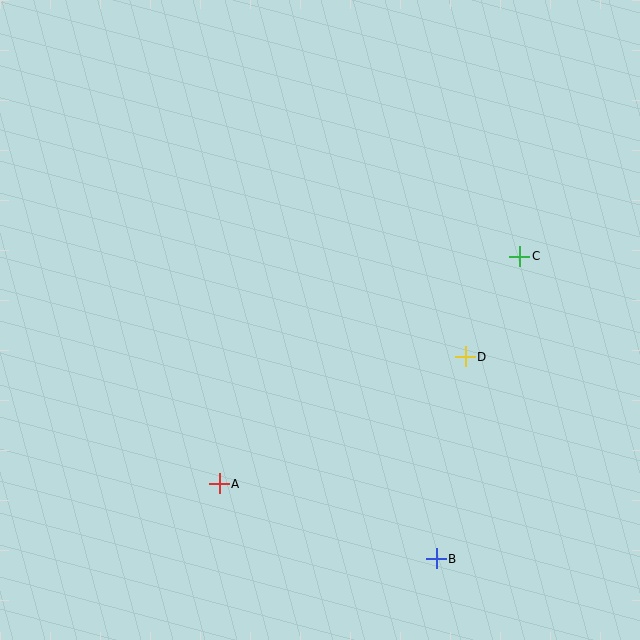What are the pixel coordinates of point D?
Point D is at (465, 357).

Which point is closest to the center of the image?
Point D at (465, 357) is closest to the center.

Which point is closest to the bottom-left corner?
Point A is closest to the bottom-left corner.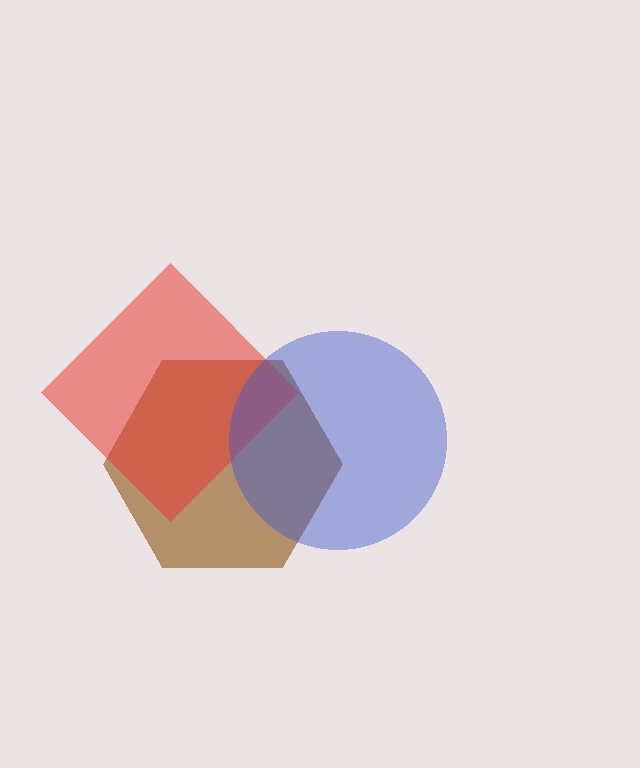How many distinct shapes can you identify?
There are 3 distinct shapes: a brown hexagon, a red diamond, a blue circle.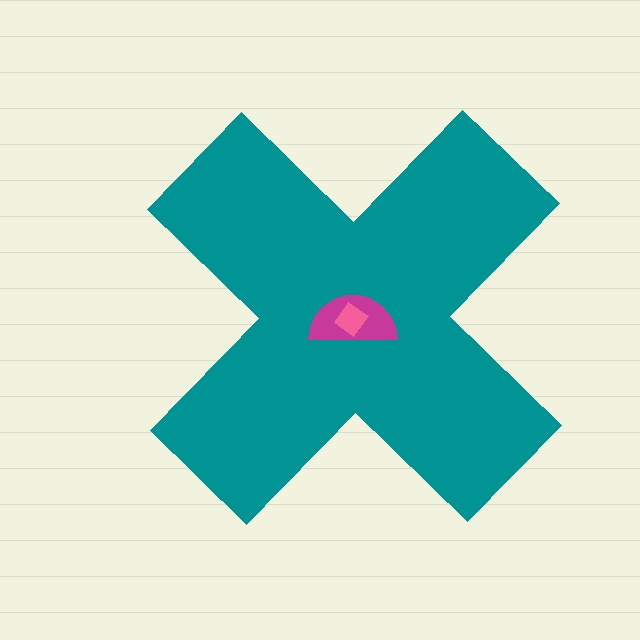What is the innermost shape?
The pink diamond.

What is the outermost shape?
The teal cross.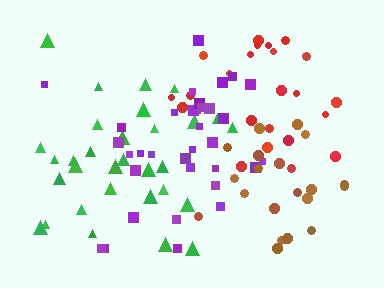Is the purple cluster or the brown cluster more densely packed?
Purple.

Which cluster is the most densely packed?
Purple.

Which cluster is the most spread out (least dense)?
Green.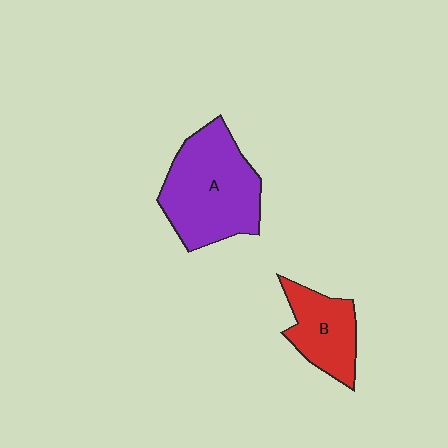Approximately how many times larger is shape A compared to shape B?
Approximately 1.8 times.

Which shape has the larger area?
Shape A (purple).